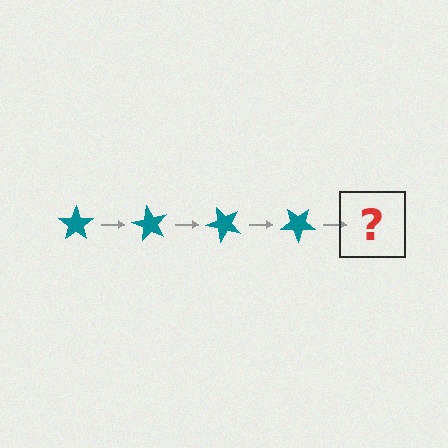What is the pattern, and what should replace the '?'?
The pattern is that the star rotates 60 degrees each step. The '?' should be a teal star rotated 240 degrees.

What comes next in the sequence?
The next element should be a teal star rotated 240 degrees.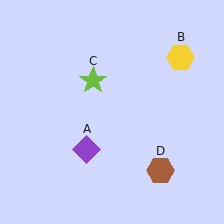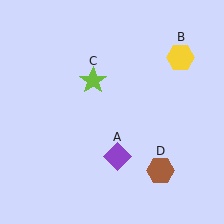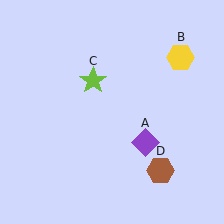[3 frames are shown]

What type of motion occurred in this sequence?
The purple diamond (object A) rotated counterclockwise around the center of the scene.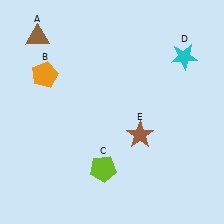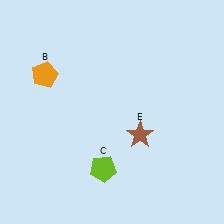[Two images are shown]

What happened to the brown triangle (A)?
The brown triangle (A) was removed in Image 2. It was in the top-left area of Image 1.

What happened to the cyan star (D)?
The cyan star (D) was removed in Image 2. It was in the top-right area of Image 1.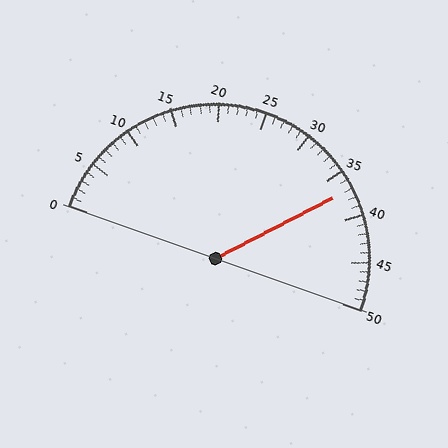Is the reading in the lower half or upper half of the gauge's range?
The reading is in the upper half of the range (0 to 50).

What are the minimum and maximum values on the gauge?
The gauge ranges from 0 to 50.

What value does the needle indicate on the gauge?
The needle indicates approximately 37.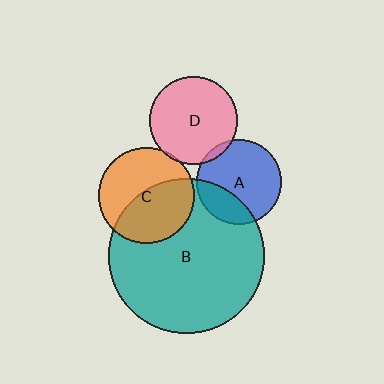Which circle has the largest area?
Circle B (teal).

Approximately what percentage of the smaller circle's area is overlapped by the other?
Approximately 25%.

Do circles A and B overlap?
Yes.